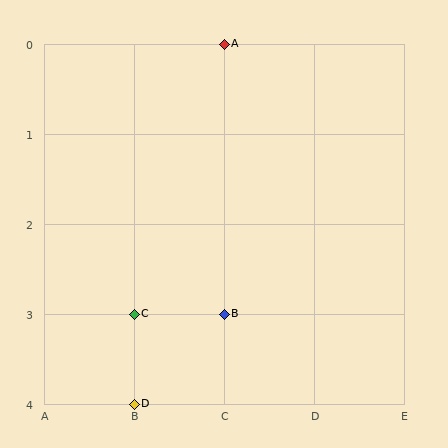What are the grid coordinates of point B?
Point B is at grid coordinates (C, 3).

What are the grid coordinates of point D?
Point D is at grid coordinates (B, 4).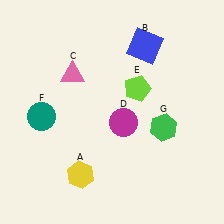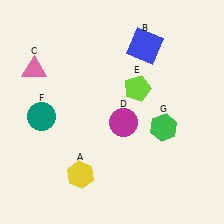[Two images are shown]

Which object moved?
The pink triangle (C) moved left.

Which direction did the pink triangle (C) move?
The pink triangle (C) moved left.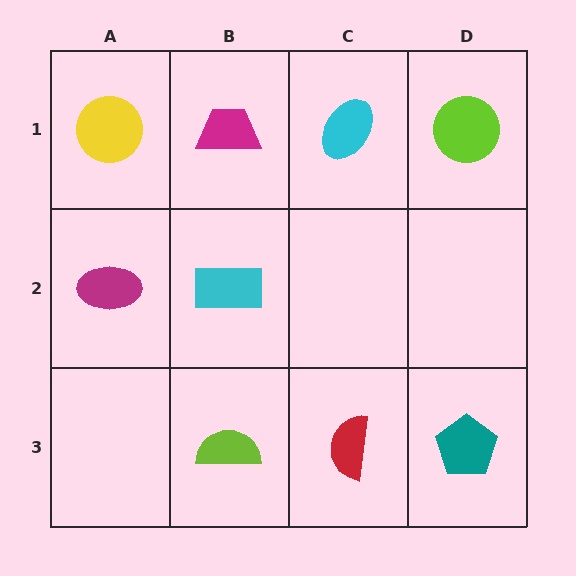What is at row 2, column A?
A magenta ellipse.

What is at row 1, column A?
A yellow circle.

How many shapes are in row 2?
2 shapes.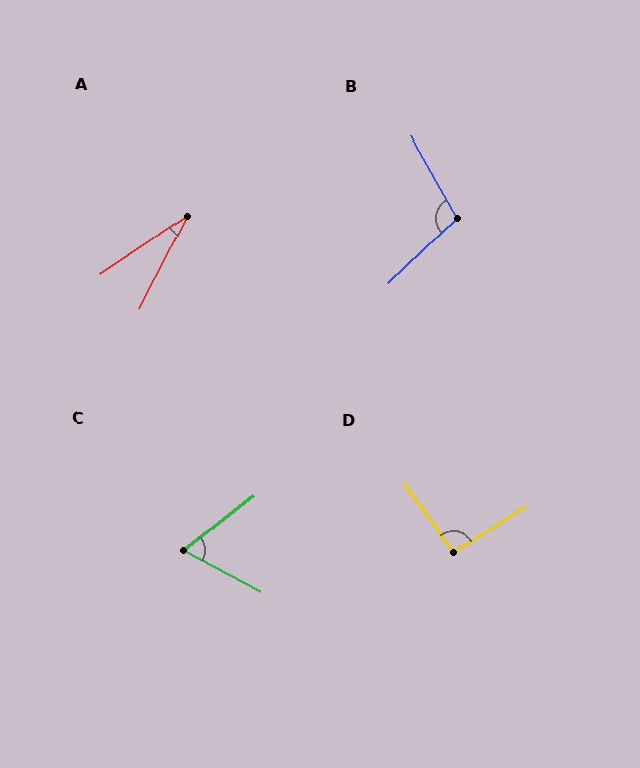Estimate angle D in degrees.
Approximately 93 degrees.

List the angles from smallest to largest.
A (29°), C (66°), D (93°), B (105°).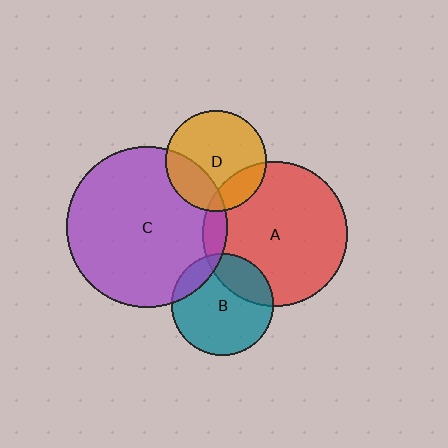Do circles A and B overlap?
Yes.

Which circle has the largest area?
Circle C (purple).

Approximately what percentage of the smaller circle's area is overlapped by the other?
Approximately 25%.